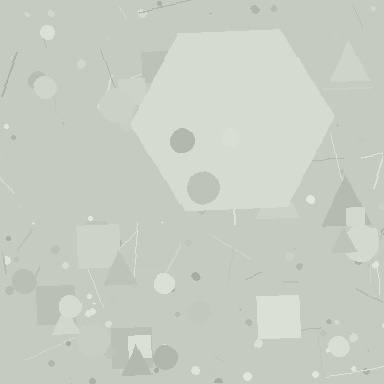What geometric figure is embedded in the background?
A hexagon is embedded in the background.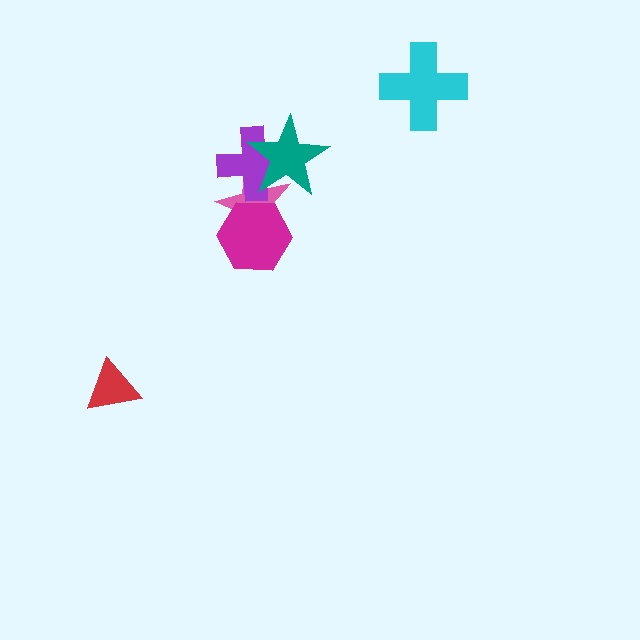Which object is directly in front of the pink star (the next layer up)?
The magenta hexagon is directly in front of the pink star.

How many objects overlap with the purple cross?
2 objects overlap with the purple cross.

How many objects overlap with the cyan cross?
0 objects overlap with the cyan cross.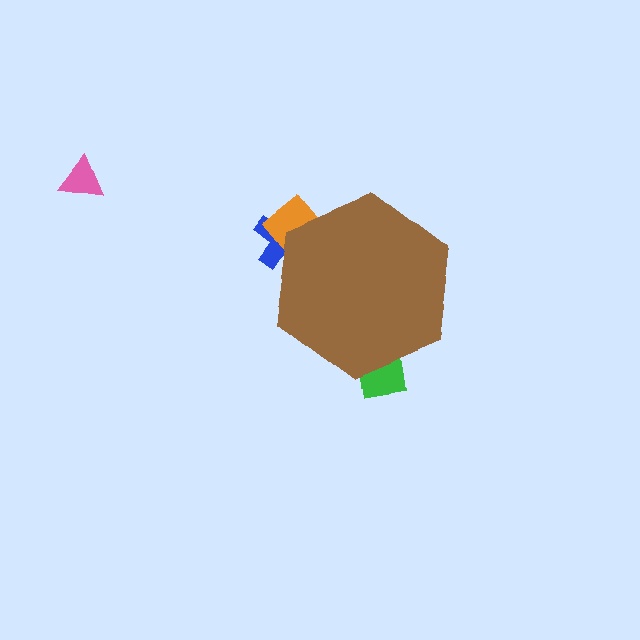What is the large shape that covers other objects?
A brown hexagon.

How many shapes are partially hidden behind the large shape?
3 shapes are partially hidden.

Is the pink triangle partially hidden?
No, the pink triangle is fully visible.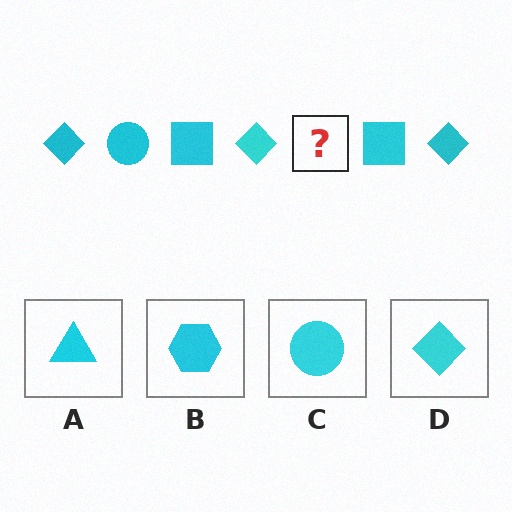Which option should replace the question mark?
Option C.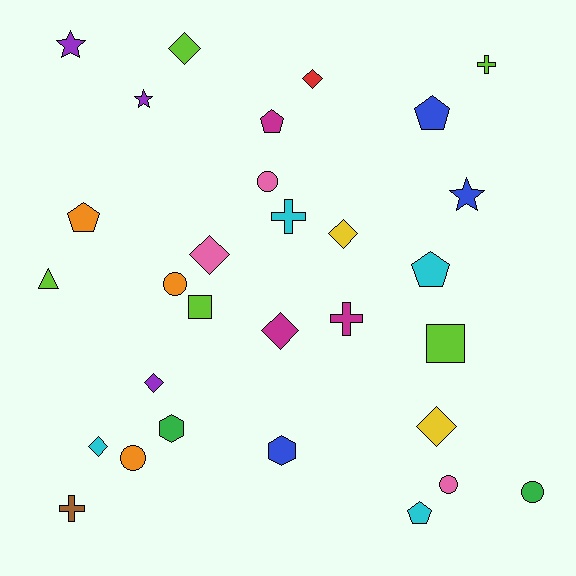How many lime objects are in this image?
There are 5 lime objects.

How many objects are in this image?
There are 30 objects.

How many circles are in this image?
There are 5 circles.